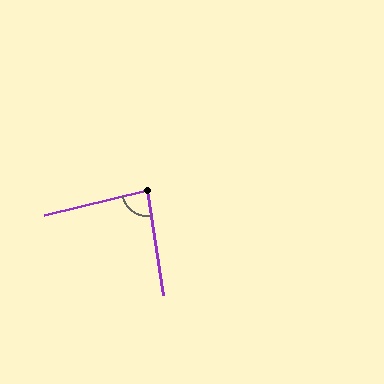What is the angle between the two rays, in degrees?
Approximately 85 degrees.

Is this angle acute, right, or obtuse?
It is approximately a right angle.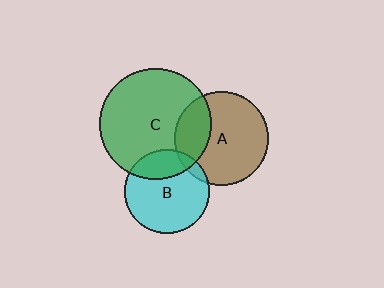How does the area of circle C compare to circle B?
Approximately 1.7 times.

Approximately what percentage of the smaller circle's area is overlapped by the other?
Approximately 25%.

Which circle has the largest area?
Circle C (green).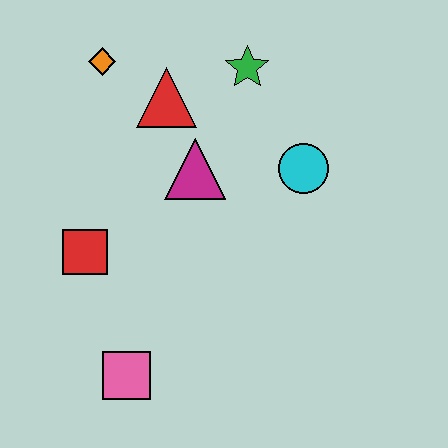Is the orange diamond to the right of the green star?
No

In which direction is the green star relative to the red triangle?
The green star is to the right of the red triangle.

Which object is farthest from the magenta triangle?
The pink square is farthest from the magenta triangle.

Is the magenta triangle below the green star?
Yes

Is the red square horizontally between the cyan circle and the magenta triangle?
No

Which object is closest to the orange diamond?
The red triangle is closest to the orange diamond.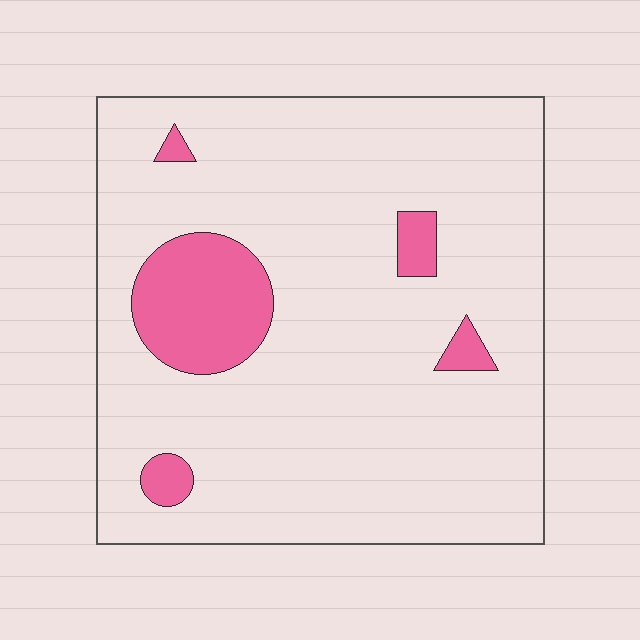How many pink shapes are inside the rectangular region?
5.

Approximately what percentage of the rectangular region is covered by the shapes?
Approximately 10%.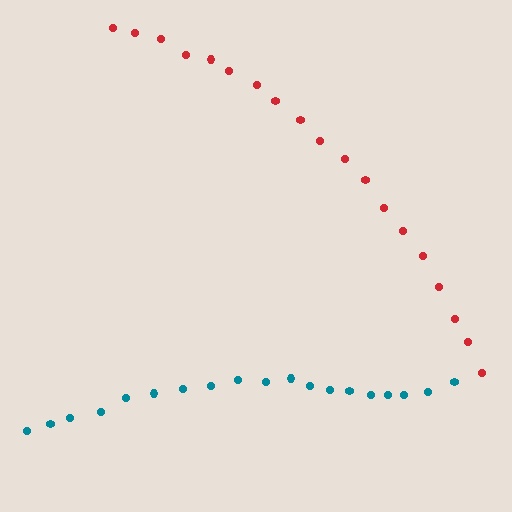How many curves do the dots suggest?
There are 2 distinct paths.